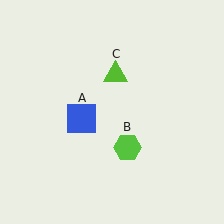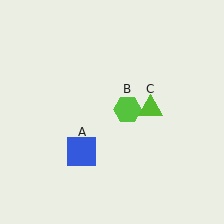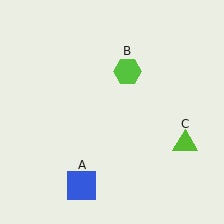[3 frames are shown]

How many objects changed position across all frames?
3 objects changed position: blue square (object A), lime hexagon (object B), lime triangle (object C).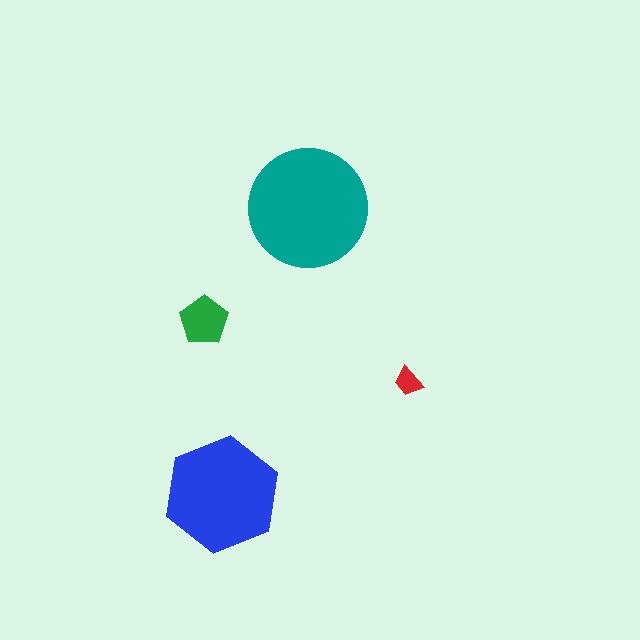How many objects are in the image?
There are 4 objects in the image.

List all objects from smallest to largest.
The red trapezoid, the green pentagon, the blue hexagon, the teal circle.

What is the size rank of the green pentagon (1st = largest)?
3rd.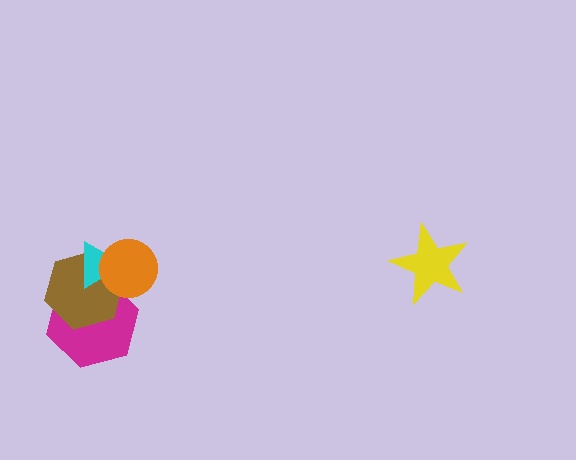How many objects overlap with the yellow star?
0 objects overlap with the yellow star.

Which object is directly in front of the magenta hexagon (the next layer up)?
The brown hexagon is directly in front of the magenta hexagon.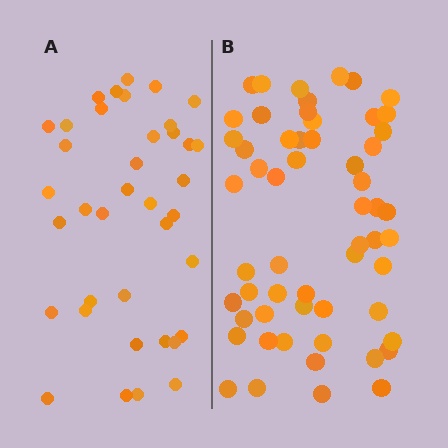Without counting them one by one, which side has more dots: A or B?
Region B (the right region) has more dots.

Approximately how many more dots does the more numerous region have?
Region B has approximately 20 more dots than region A.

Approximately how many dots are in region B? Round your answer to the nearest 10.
About 60 dots. (The exact count is 57, which rounds to 60.)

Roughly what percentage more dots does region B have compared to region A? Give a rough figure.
About 50% more.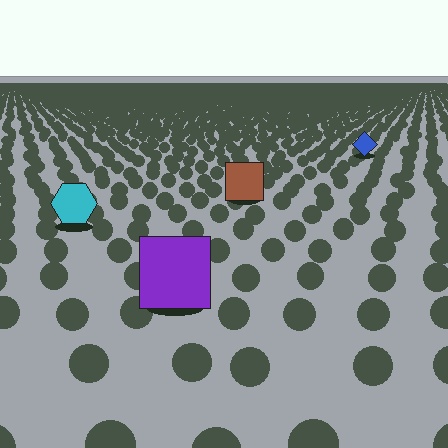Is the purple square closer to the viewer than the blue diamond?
Yes. The purple square is closer — you can tell from the texture gradient: the ground texture is coarser near it.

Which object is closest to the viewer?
The purple square is closest. The texture marks near it are larger and more spread out.